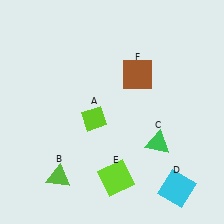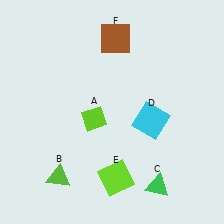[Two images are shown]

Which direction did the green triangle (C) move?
The green triangle (C) moved down.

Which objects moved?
The objects that moved are: the green triangle (C), the cyan square (D), the brown square (F).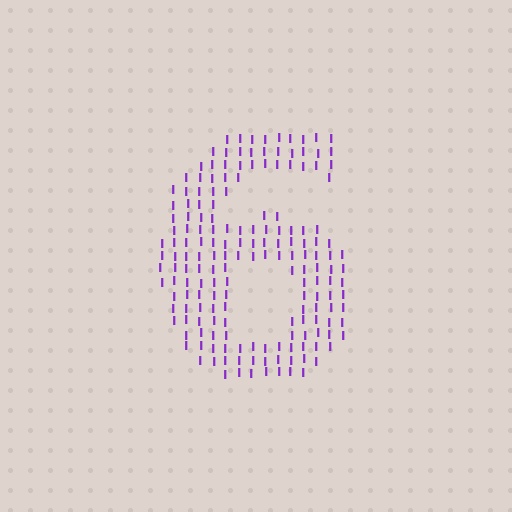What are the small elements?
The small elements are letter I's.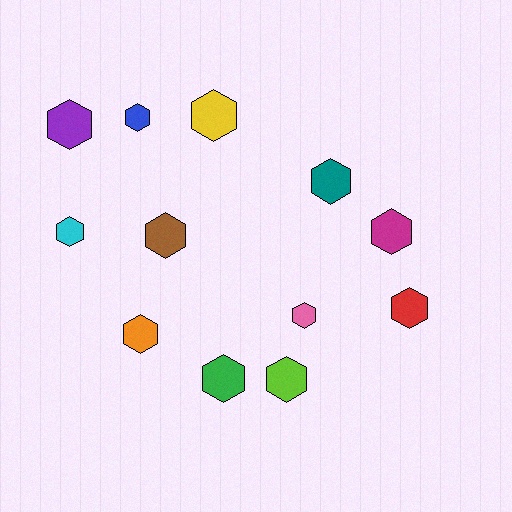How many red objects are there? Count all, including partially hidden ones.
There is 1 red object.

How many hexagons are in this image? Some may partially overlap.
There are 12 hexagons.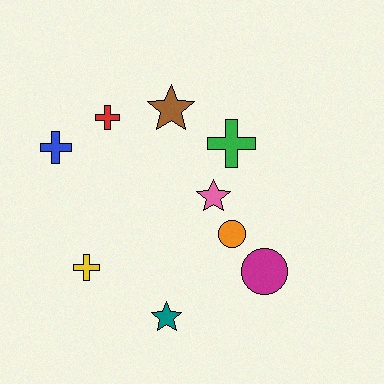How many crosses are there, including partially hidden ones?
There are 4 crosses.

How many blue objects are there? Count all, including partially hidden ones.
There is 1 blue object.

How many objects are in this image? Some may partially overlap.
There are 9 objects.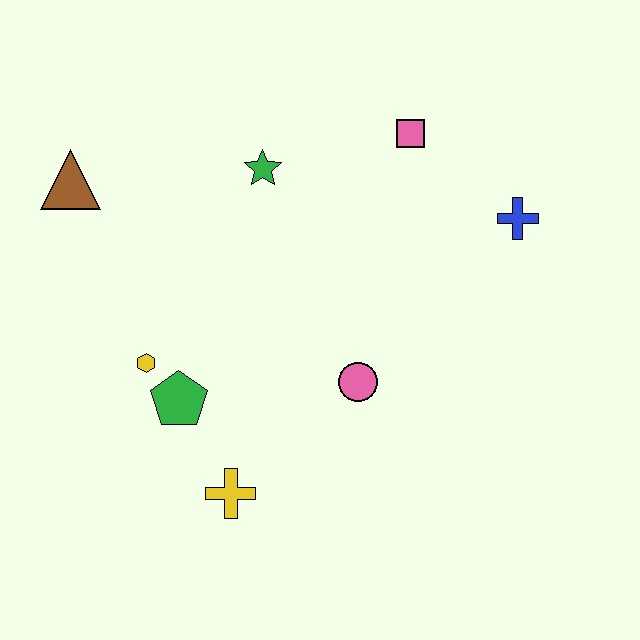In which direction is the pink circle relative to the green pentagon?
The pink circle is to the right of the green pentagon.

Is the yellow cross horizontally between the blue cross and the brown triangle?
Yes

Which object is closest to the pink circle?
The yellow cross is closest to the pink circle.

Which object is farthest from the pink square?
The yellow cross is farthest from the pink square.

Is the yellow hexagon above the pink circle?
Yes